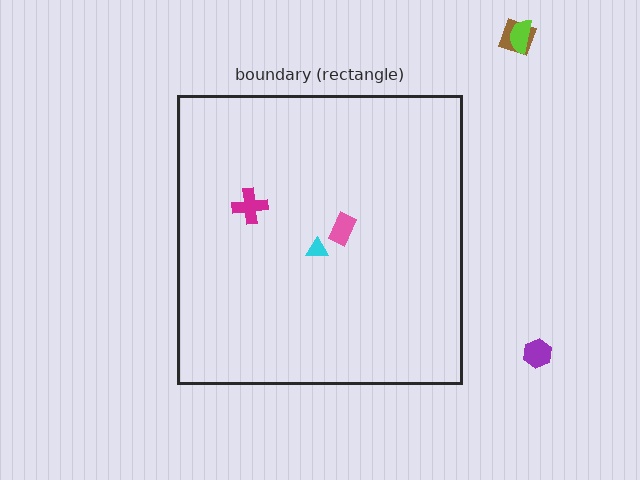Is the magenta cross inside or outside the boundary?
Inside.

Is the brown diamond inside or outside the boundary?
Outside.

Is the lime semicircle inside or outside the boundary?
Outside.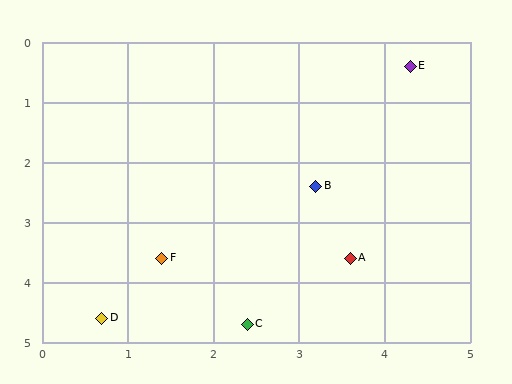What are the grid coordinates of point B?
Point B is at approximately (3.2, 2.4).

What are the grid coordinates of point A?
Point A is at approximately (3.6, 3.6).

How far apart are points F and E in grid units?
Points F and E are about 4.3 grid units apart.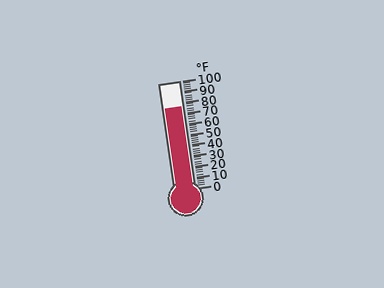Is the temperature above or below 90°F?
The temperature is below 90°F.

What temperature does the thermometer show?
The thermometer shows approximately 76°F.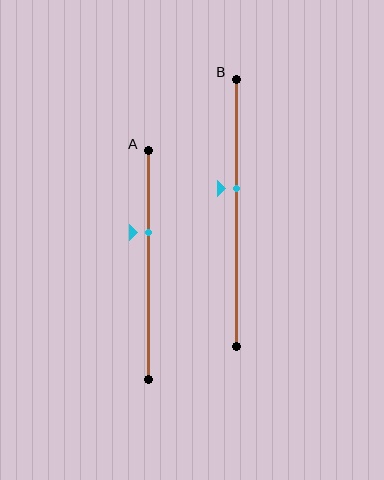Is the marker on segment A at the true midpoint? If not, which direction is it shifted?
No, the marker on segment A is shifted upward by about 14% of the segment length.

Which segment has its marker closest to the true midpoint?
Segment B has its marker closest to the true midpoint.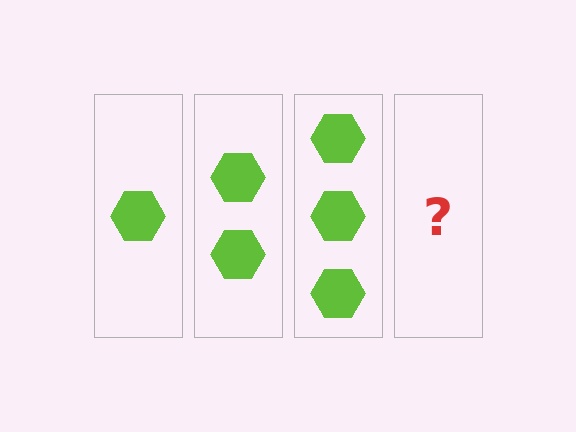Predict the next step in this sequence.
The next step is 4 hexagons.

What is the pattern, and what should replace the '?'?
The pattern is that each step adds one more hexagon. The '?' should be 4 hexagons.